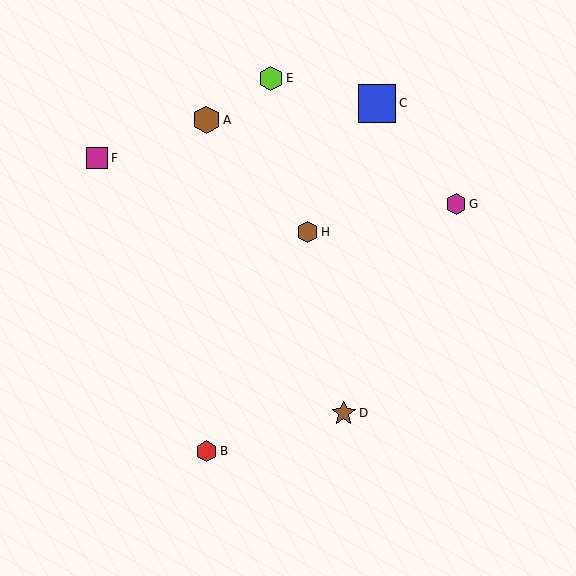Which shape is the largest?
The blue square (labeled C) is the largest.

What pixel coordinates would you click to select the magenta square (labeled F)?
Click at (97, 158) to select the magenta square F.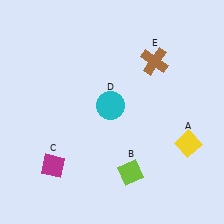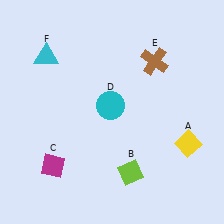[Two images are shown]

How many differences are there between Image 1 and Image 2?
There is 1 difference between the two images.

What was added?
A cyan triangle (F) was added in Image 2.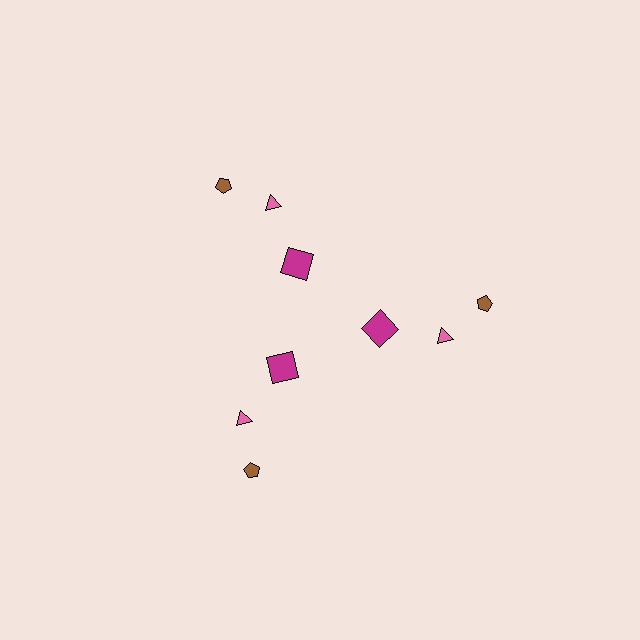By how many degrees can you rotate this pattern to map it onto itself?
The pattern maps onto itself every 120 degrees of rotation.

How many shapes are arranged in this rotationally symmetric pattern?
There are 9 shapes, arranged in 3 groups of 3.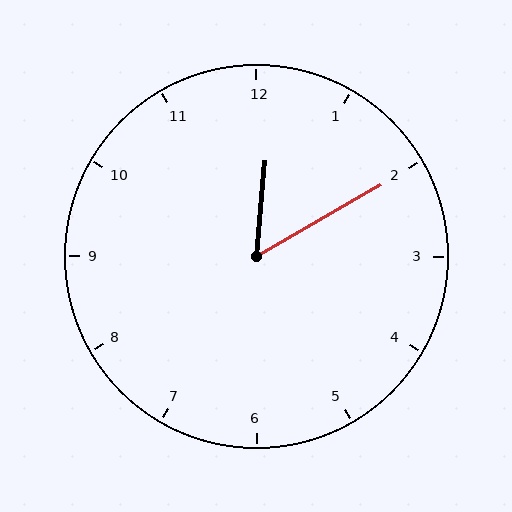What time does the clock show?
12:10.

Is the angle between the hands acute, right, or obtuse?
It is acute.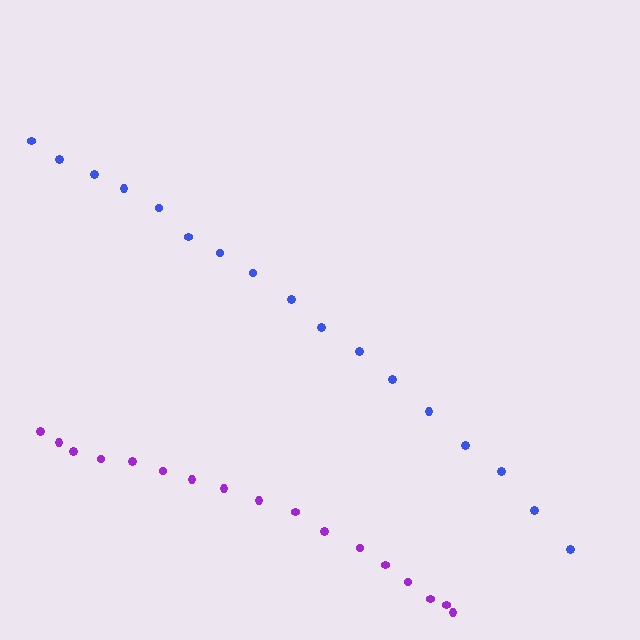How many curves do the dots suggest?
There are 2 distinct paths.